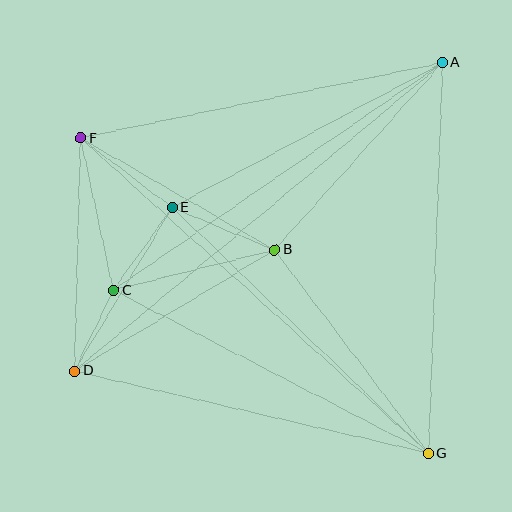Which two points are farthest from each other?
Points A and D are farthest from each other.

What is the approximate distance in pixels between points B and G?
The distance between B and G is approximately 255 pixels.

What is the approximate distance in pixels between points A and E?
The distance between A and E is approximately 307 pixels.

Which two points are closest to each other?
Points C and D are closest to each other.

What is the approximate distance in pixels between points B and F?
The distance between B and F is approximately 224 pixels.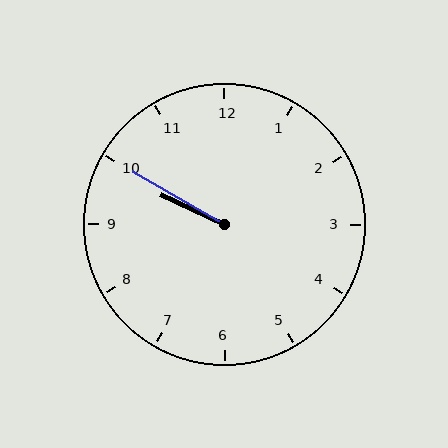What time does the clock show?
9:50.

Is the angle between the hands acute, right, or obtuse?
It is acute.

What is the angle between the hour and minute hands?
Approximately 5 degrees.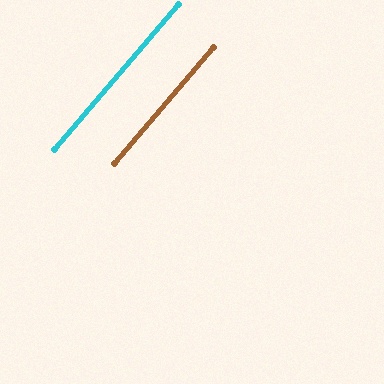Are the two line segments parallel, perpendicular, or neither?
Parallel — their directions differ by only 0.1°.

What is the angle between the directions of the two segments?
Approximately 0 degrees.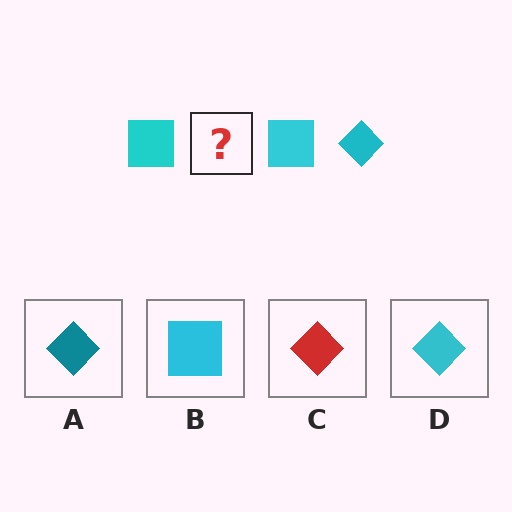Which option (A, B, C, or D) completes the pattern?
D.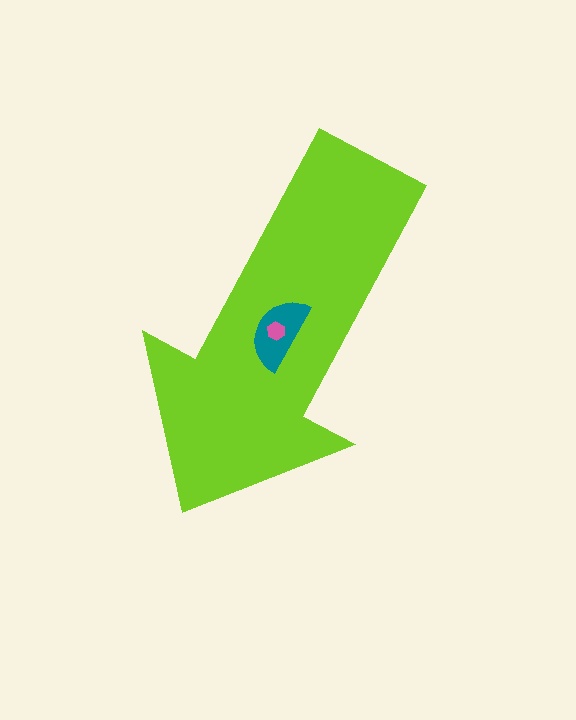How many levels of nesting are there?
3.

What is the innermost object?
The pink hexagon.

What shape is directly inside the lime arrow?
The teal semicircle.